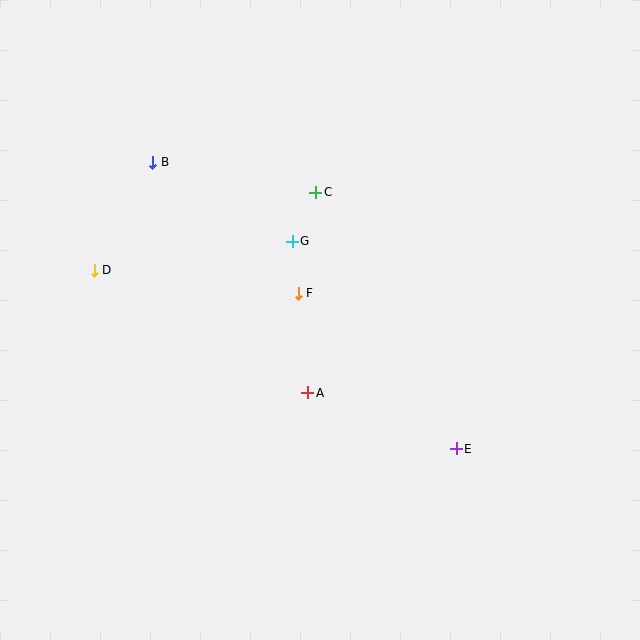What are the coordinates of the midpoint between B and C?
The midpoint between B and C is at (234, 177).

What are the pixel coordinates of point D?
Point D is at (94, 270).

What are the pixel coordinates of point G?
Point G is at (292, 241).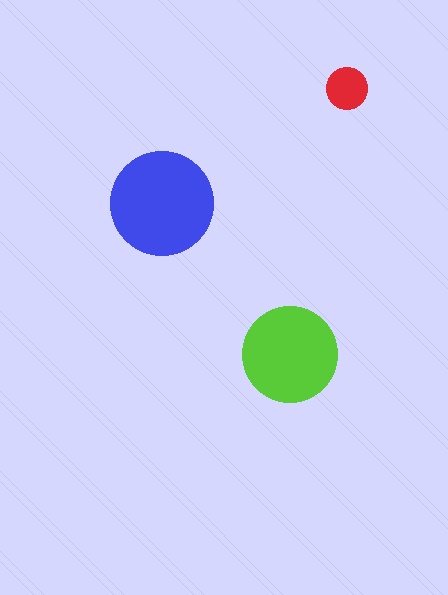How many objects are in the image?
There are 3 objects in the image.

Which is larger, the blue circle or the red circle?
The blue one.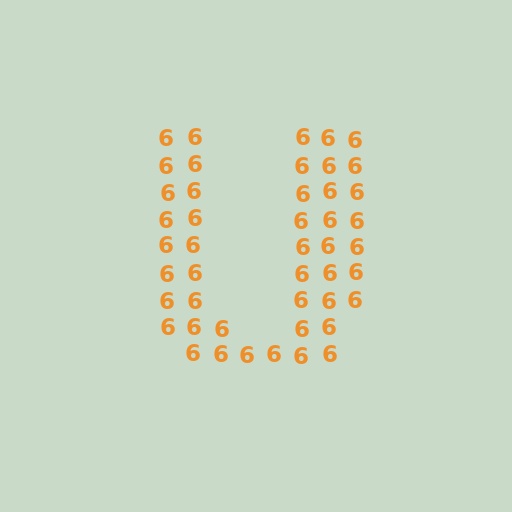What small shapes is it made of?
It is made of small digit 6's.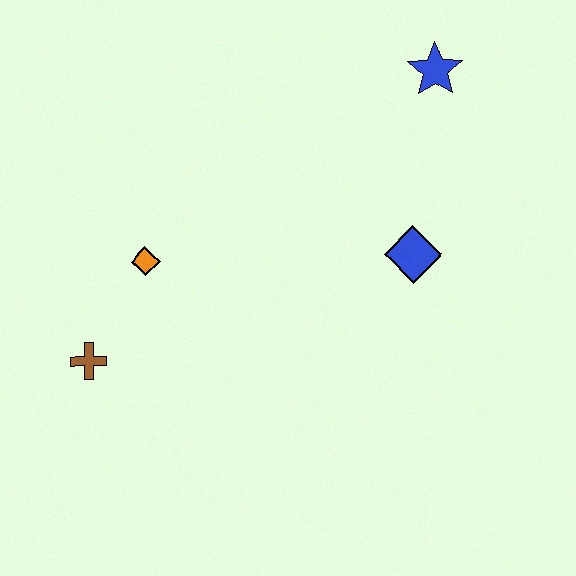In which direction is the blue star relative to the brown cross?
The blue star is to the right of the brown cross.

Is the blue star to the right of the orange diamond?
Yes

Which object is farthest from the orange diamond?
The blue star is farthest from the orange diamond.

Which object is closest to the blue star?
The blue diamond is closest to the blue star.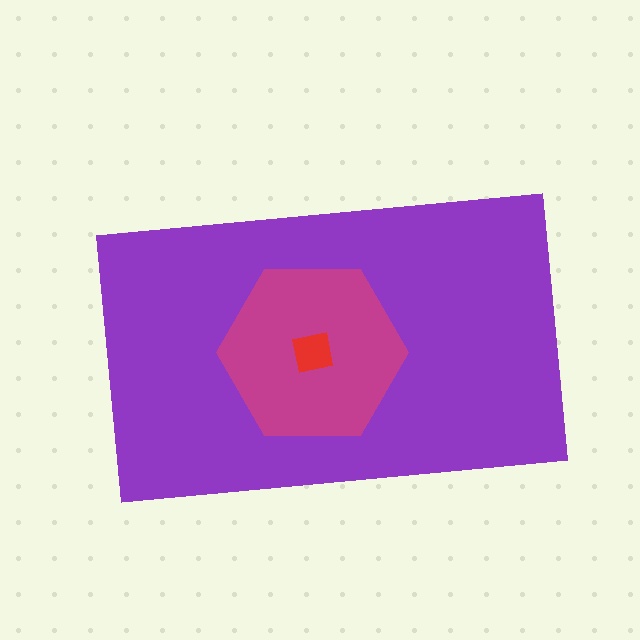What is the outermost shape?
The purple rectangle.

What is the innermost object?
The red square.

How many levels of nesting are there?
3.